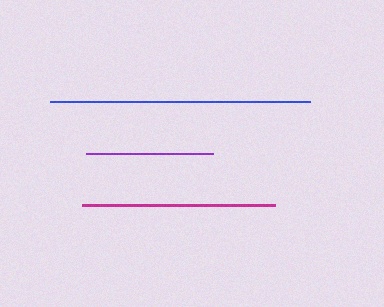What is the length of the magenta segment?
The magenta segment is approximately 193 pixels long.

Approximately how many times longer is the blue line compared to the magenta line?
The blue line is approximately 1.3 times the length of the magenta line.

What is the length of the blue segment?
The blue segment is approximately 259 pixels long.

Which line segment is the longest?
The blue line is the longest at approximately 259 pixels.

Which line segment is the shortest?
The purple line is the shortest at approximately 127 pixels.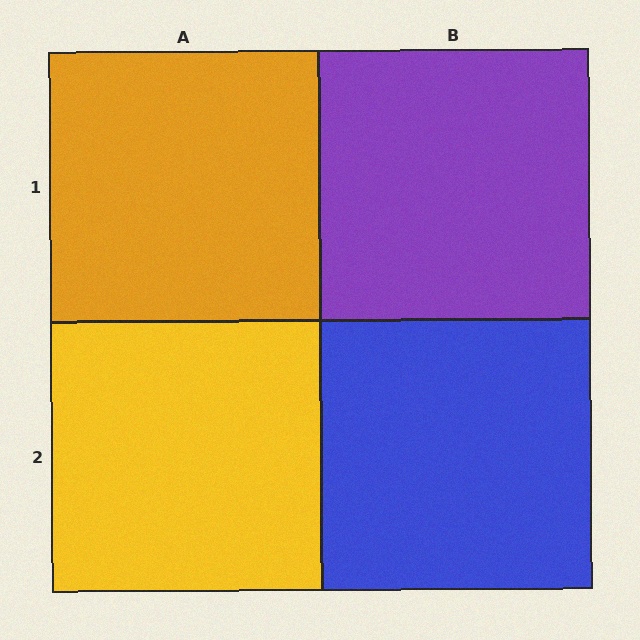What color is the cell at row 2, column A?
Yellow.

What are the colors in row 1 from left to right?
Orange, purple.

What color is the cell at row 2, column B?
Blue.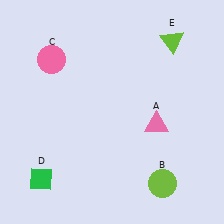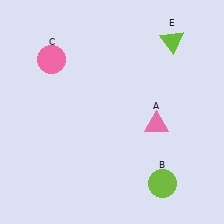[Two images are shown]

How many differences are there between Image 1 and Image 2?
There is 1 difference between the two images.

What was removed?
The green diamond (D) was removed in Image 2.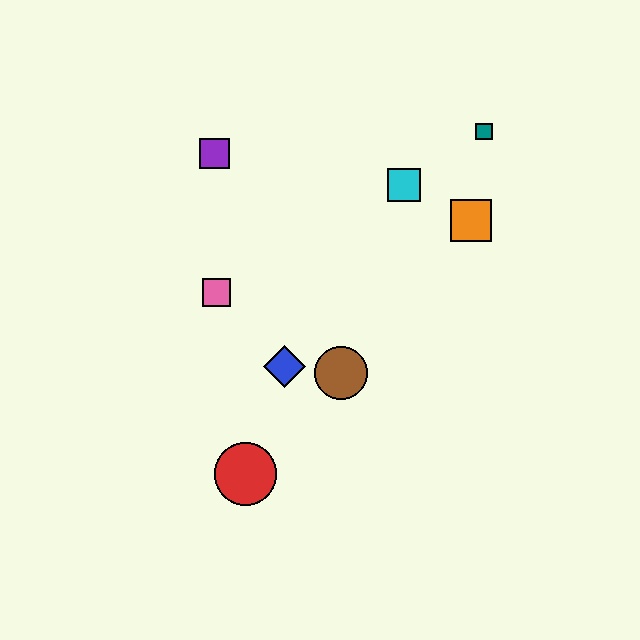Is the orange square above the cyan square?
No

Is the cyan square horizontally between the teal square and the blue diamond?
Yes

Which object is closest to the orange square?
The cyan square is closest to the orange square.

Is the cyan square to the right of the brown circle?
Yes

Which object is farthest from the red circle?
The teal square is farthest from the red circle.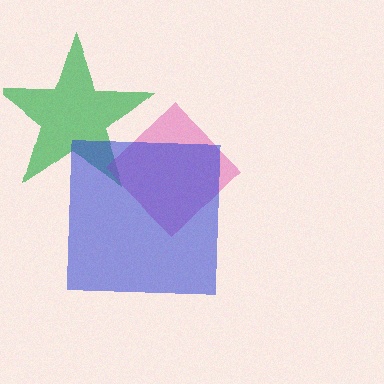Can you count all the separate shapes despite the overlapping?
Yes, there are 3 separate shapes.